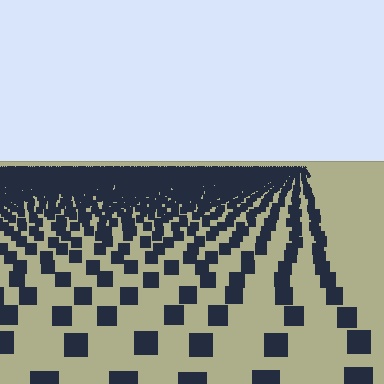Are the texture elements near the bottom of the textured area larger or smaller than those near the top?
Larger. Near the bottom, elements are closer to the viewer and appear at a bigger on-screen size.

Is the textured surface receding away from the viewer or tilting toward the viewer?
The surface is receding away from the viewer. Texture elements get smaller and denser toward the top.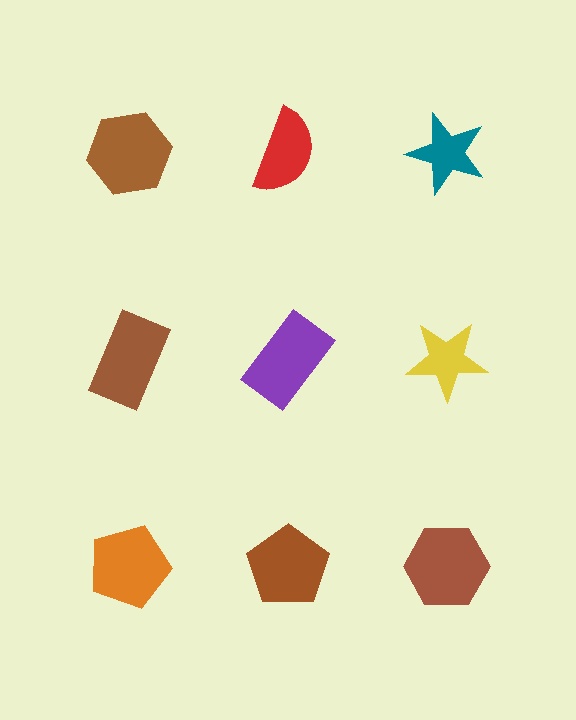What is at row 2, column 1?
A brown rectangle.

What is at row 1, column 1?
A brown hexagon.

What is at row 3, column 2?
A brown pentagon.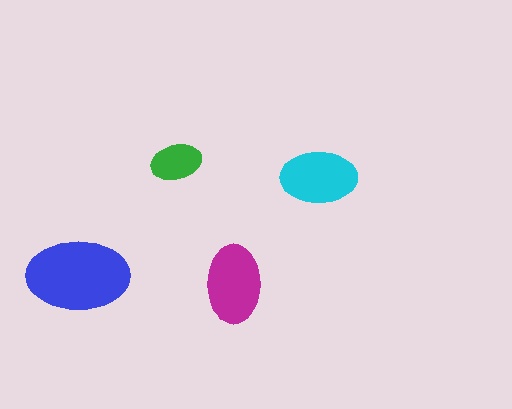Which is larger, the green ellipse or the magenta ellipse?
The magenta one.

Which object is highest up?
The green ellipse is topmost.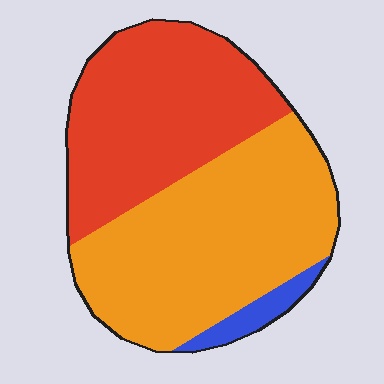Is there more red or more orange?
Orange.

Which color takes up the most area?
Orange, at roughly 55%.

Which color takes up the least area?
Blue, at roughly 5%.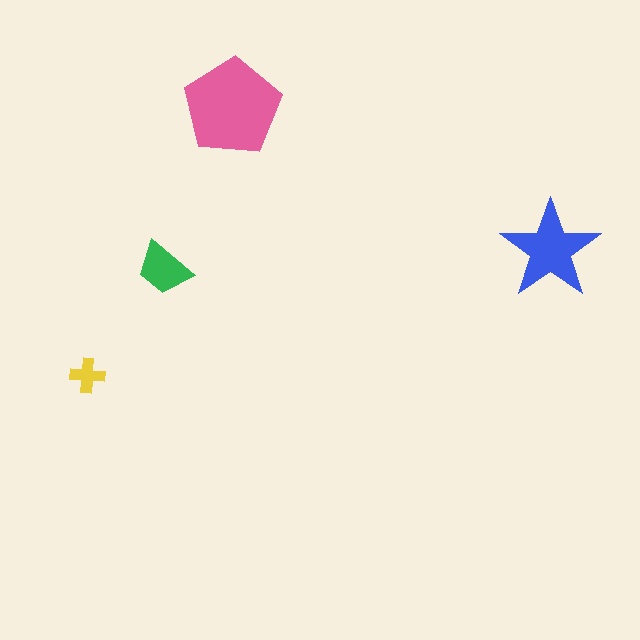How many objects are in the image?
There are 4 objects in the image.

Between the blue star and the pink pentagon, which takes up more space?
The pink pentagon.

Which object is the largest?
The pink pentagon.